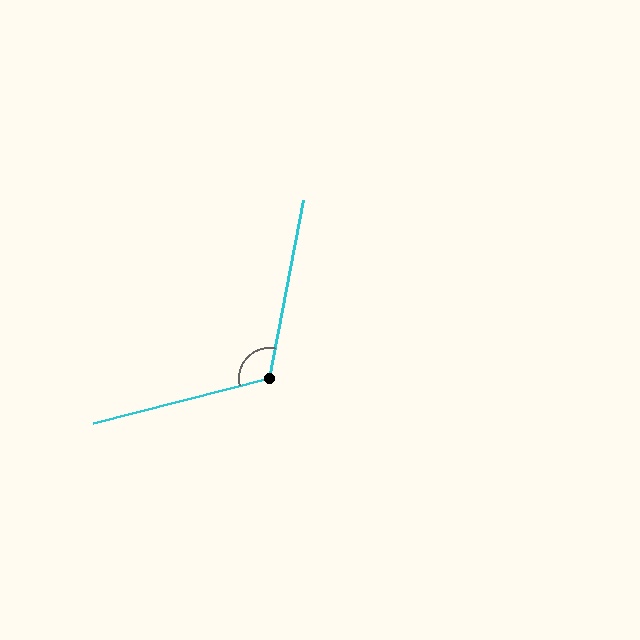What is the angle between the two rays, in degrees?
Approximately 115 degrees.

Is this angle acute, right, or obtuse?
It is obtuse.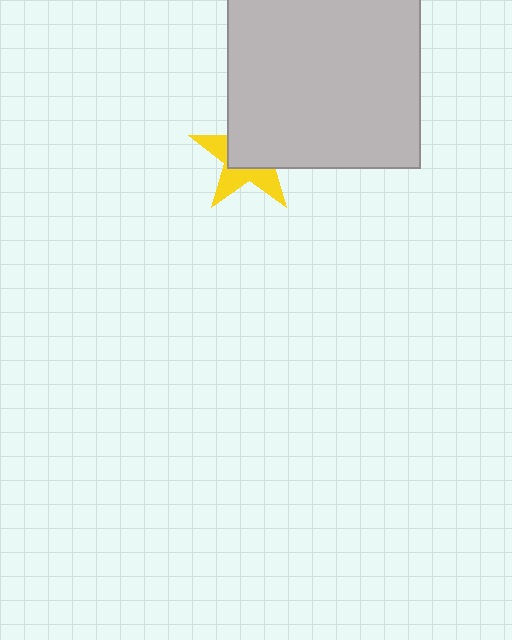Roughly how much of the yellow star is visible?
A small part of it is visible (roughly 43%).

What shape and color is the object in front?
The object in front is a light gray square.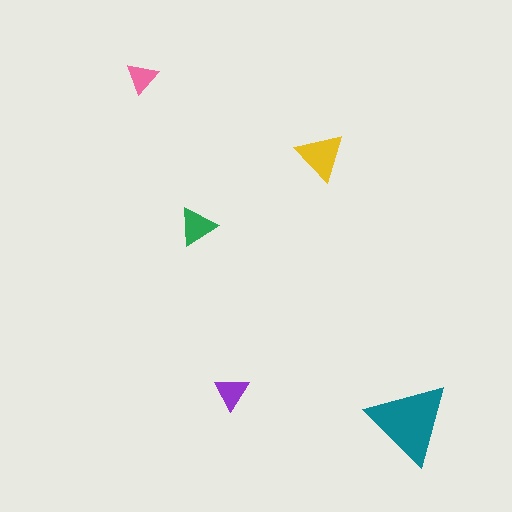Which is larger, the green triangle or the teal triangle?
The teal one.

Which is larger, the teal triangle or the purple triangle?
The teal one.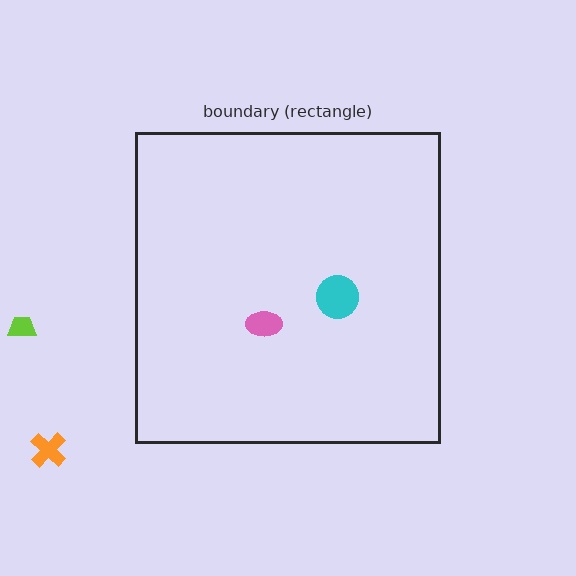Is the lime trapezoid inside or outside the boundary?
Outside.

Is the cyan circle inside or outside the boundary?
Inside.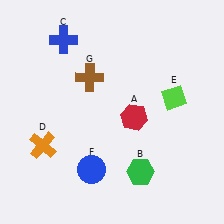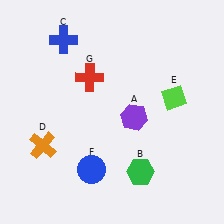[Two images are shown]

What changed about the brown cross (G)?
In Image 1, G is brown. In Image 2, it changed to red.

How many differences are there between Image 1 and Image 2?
There are 2 differences between the two images.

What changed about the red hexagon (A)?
In Image 1, A is red. In Image 2, it changed to purple.